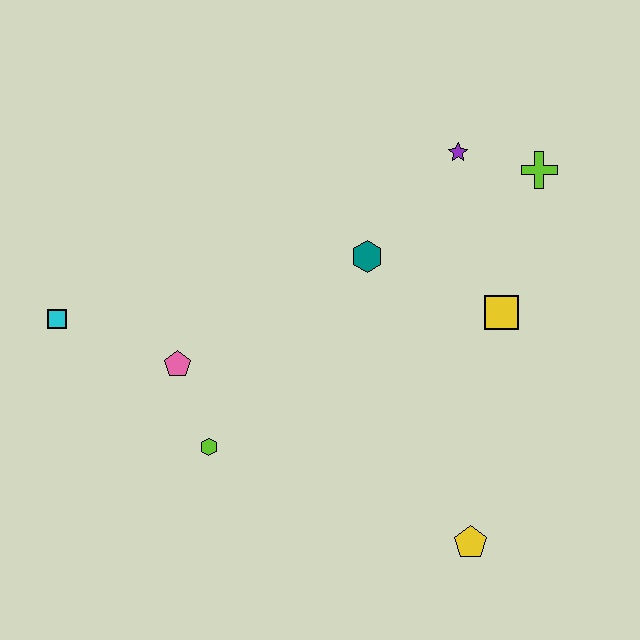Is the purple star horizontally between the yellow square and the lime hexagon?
Yes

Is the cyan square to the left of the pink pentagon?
Yes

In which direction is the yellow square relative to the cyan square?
The yellow square is to the right of the cyan square.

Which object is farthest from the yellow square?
The cyan square is farthest from the yellow square.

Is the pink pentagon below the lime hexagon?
No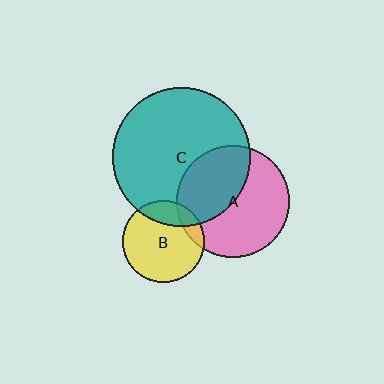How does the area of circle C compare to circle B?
Approximately 2.8 times.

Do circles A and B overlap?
Yes.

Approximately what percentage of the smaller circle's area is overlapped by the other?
Approximately 10%.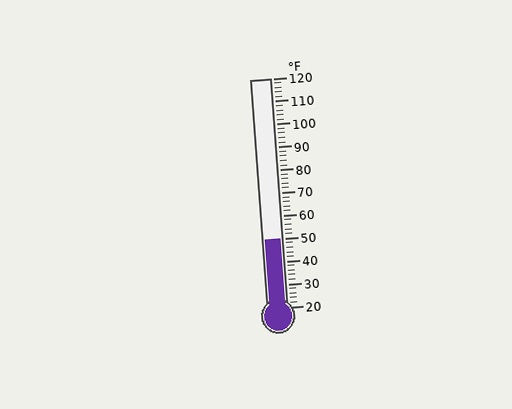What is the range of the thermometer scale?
The thermometer scale ranges from 20°F to 120°F.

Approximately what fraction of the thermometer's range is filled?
The thermometer is filled to approximately 30% of its range.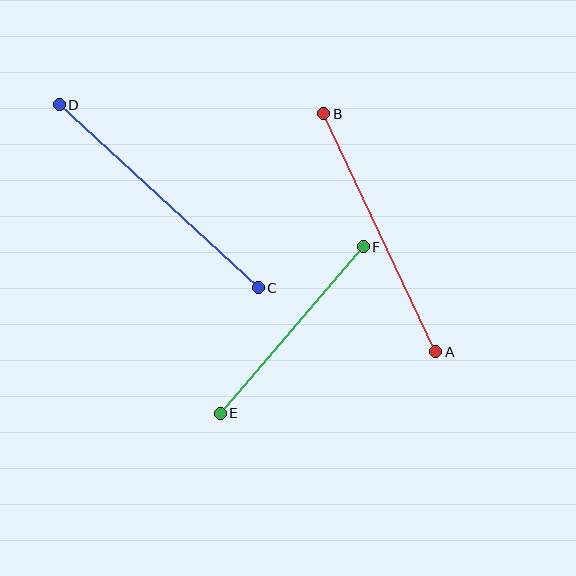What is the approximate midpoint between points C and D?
The midpoint is at approximately (159, 196) pixels.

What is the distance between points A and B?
The distance is approximately 263 pixels.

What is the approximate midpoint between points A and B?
The midpoint is at approximately (380, 233) pixels.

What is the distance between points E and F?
The distance is approximately 219 pixels.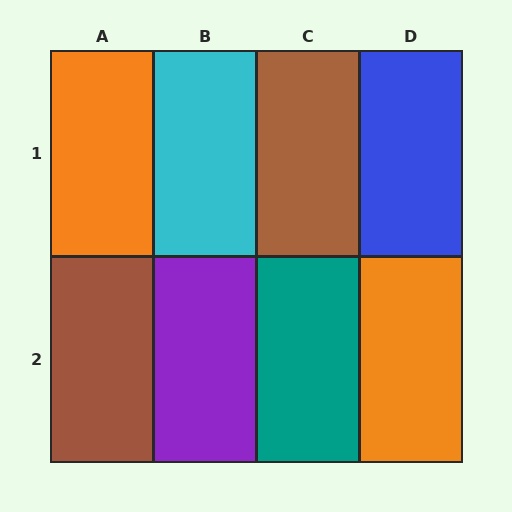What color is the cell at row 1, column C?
Brown.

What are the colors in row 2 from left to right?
Brown, purple, teal, orange.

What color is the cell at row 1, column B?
Cyan.